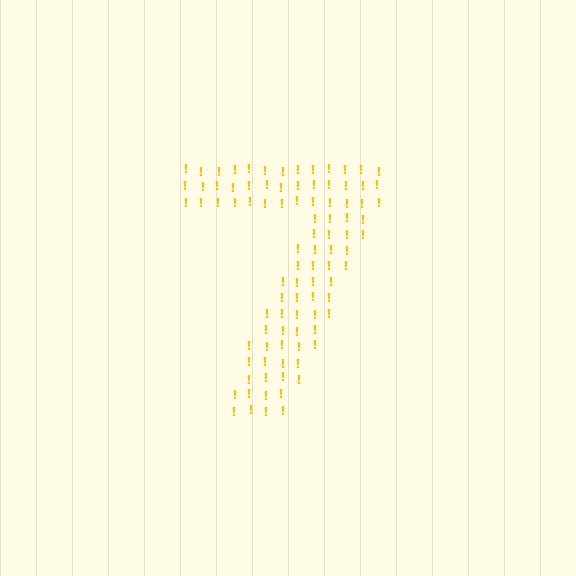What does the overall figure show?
The overall figure shows the digit 7.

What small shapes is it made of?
It is made of small exclamation marks.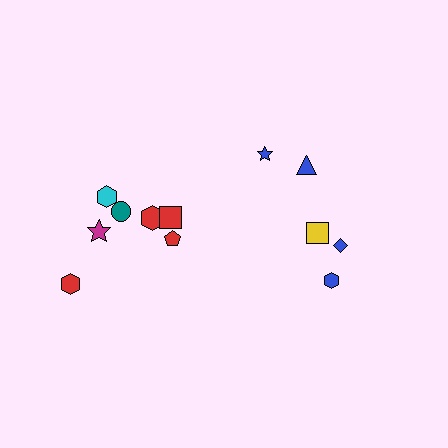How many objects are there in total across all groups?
There are 12 objects.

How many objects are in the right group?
There are 5 objects.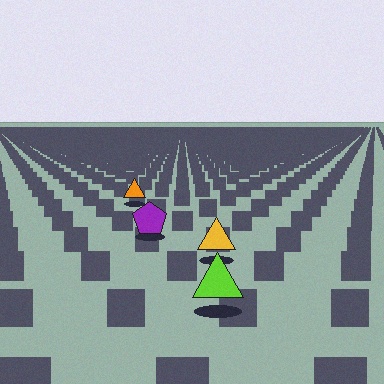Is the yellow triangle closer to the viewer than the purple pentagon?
Yes. The yellow triangle is closer — you can tell from the texture gradient: the ground texture is coarser near it.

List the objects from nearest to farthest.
From nearest to farthest: the lime triangle, the yellow triangle, the purple pentagon, the orange triangle.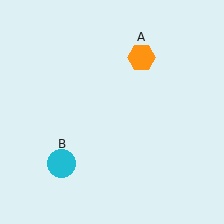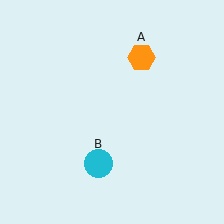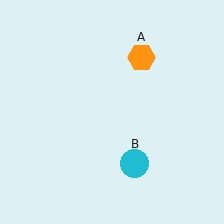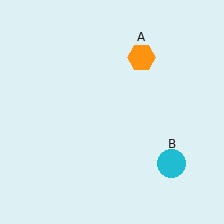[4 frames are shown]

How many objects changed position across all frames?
1 object changed position: cyan circle (object B).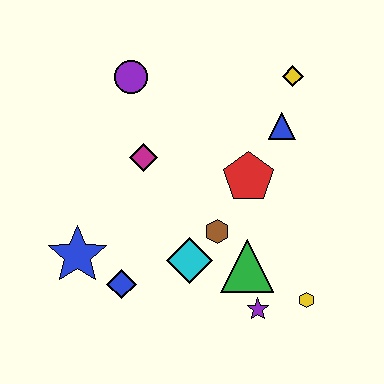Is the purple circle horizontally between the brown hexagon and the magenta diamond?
No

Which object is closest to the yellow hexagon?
The purple star is closest to the yellow hexagon.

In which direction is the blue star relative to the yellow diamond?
The blue star is to the left of the yellow diamond.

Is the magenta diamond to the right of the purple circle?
Yes